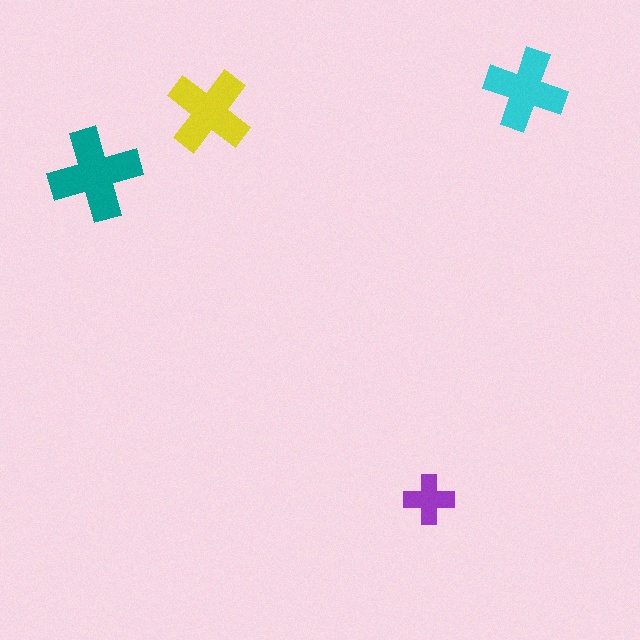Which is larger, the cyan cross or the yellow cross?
The yellow one.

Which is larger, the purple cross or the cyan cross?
The cyan one.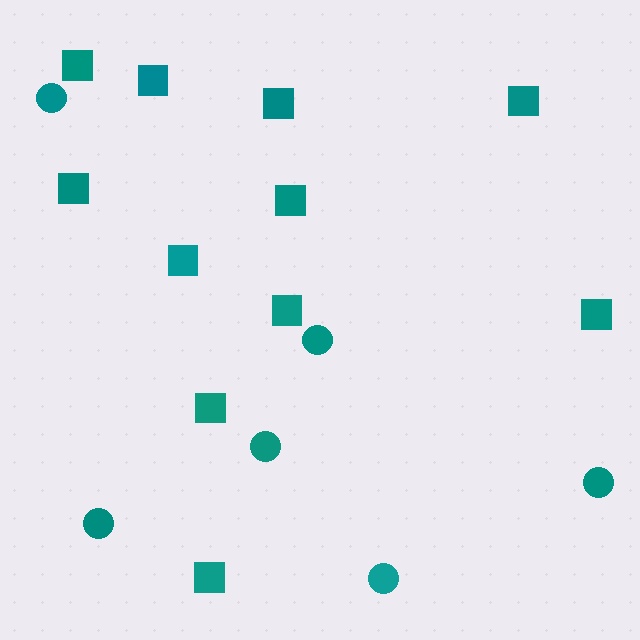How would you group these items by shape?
There are 2 groups: one group of circles (6) and one group of squares (11).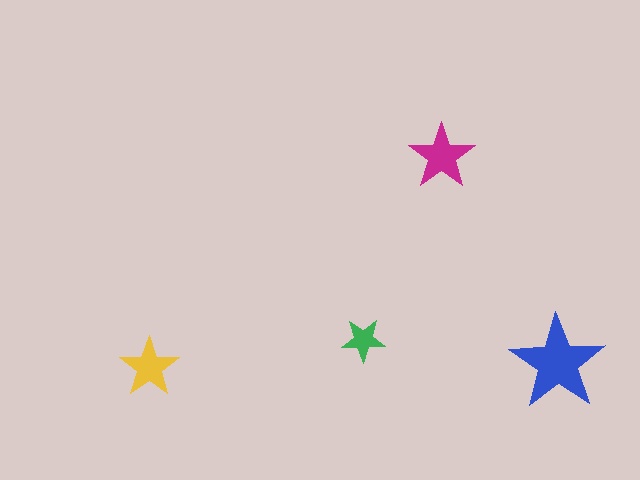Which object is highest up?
The magenta star is topmost.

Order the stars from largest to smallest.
the blue one, the magenta one, the yellow one, the green one.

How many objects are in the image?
There are 4 objects in the image.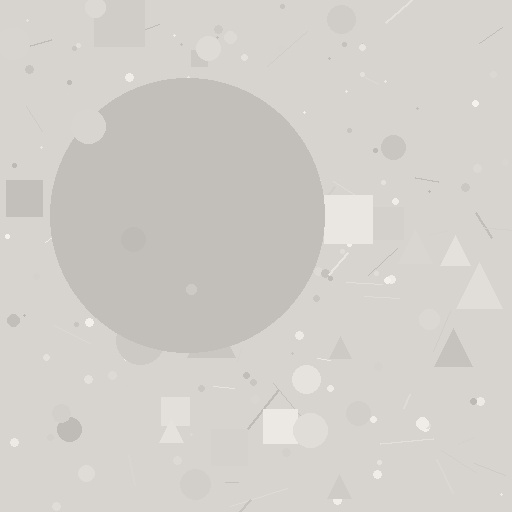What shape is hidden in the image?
A circle is hidden in the image.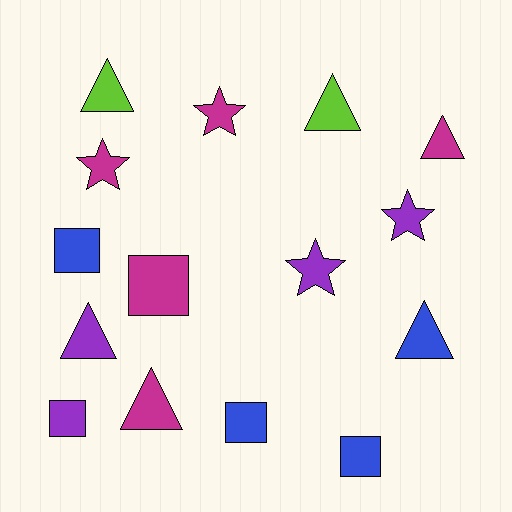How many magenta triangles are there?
There are 2 magenta triangles.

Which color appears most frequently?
Magenta, with 5 objects.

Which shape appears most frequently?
Triangle, with 6 objects.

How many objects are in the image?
There are 15 objects.